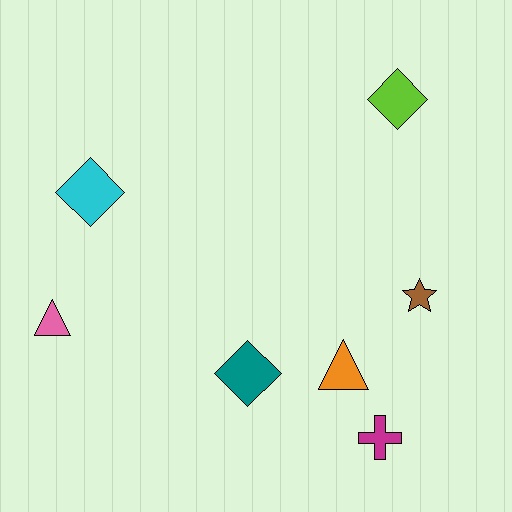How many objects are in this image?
There are 7 objects.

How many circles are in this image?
There are no circles.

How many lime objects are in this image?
There is 1 lime object.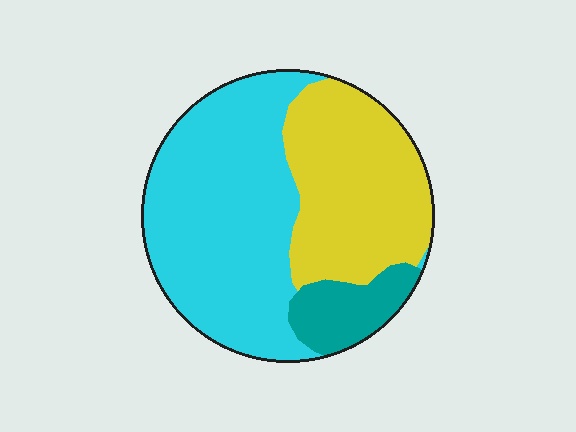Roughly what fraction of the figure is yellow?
Yellow takes up between a third and a half of the figure.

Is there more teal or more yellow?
Yellow.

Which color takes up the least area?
Teal, at roughly 10%.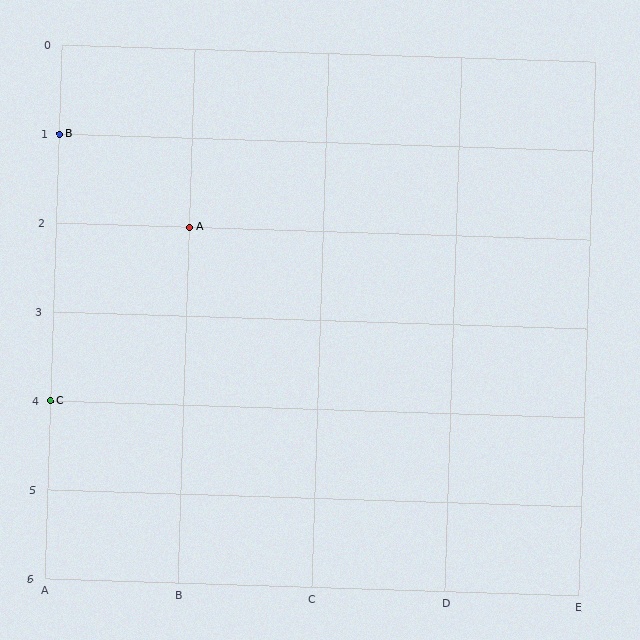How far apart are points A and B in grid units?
Points A and B are 1 column and 1 row apart (about 1.4 grid units diagonally).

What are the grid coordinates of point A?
Point A is at grid coordinates (B, 2).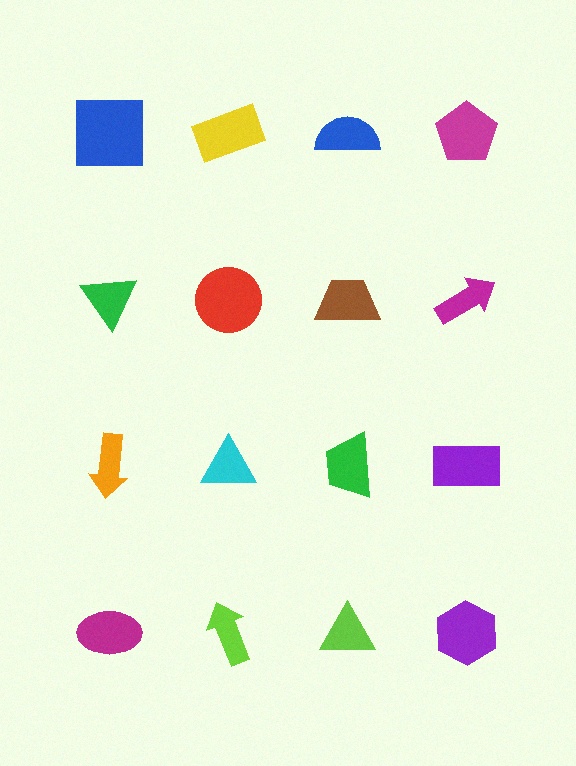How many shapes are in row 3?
4 shapes.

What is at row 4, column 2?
A lime arrow.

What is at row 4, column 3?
A lime triangle.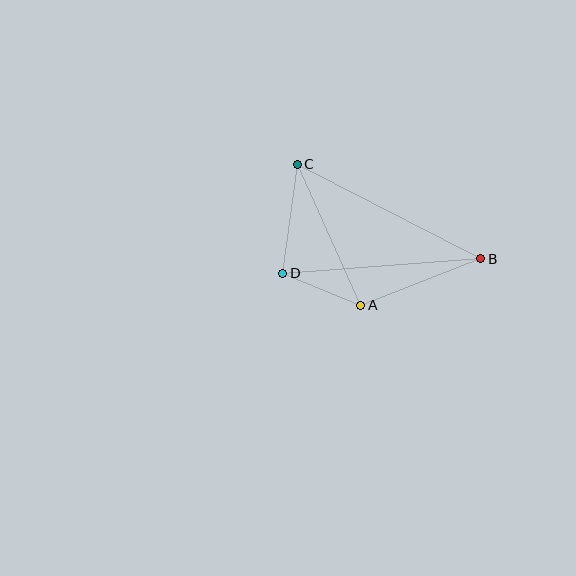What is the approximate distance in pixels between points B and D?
The distance between B and D is approximately 198 pixels.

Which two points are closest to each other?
Points A and D are closest to each other.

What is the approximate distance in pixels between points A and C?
The distance between A and C is approximately 155 pixels.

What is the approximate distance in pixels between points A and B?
The distance between A and B is approximately 128 pixels.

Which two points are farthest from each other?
Points B and C are farthest from each other.